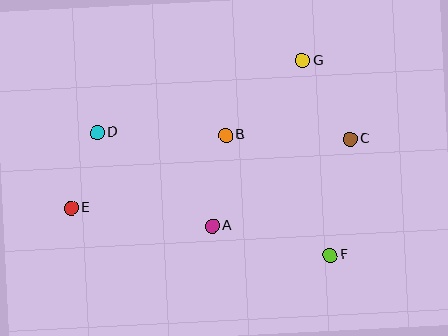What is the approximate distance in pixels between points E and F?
The distance between E and F is approximately 263 pixels.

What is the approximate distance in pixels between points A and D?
The distance between A and D is approximately 148 pixels.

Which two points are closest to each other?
Points D and E are closest to each other.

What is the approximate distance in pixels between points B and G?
The distance between B and G is approximately 107 pixels.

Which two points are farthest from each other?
Points C and E are farthest from each other.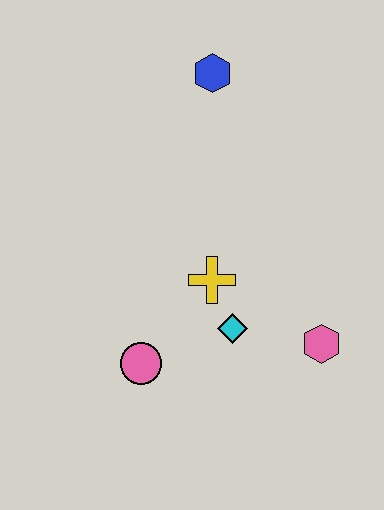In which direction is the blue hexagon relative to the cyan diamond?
The blue hexagon is above the cyan diamond.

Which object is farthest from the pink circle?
The blue hexagon is farthest from the pink circle.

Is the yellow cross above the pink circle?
Yes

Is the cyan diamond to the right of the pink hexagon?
No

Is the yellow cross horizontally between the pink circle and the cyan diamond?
Yes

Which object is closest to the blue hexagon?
The yellow cross is closest to the blue hexagon.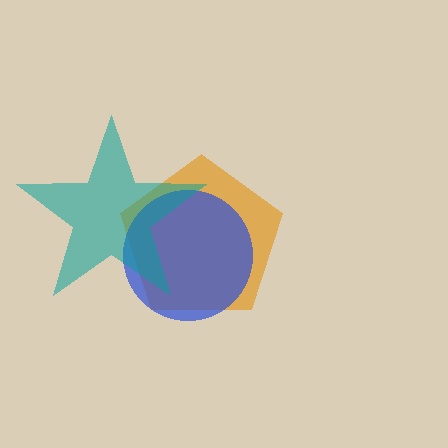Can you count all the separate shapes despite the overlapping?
Yes, there are 3 separate shapes.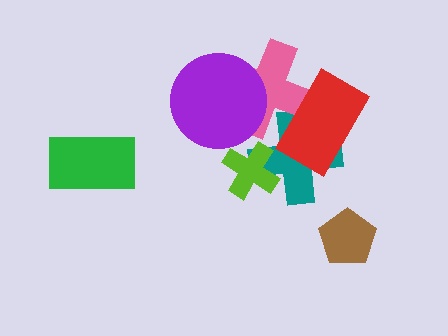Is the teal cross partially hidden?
Yes, it is partially covered by another shape.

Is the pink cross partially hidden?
Yes, it is partially covered by another shape.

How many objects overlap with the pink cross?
3 objects overlap with the pink cross.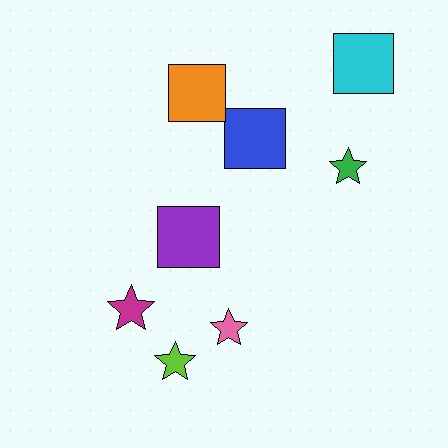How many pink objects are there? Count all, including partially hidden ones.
There is 1 pink object.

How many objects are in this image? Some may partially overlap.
There are 8 objects.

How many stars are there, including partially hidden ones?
There are 4 stars.